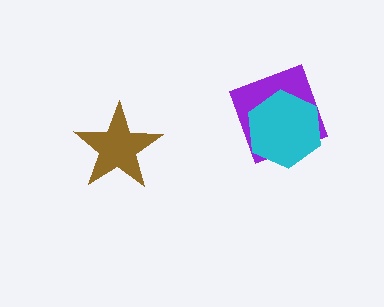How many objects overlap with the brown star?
0 objects overlap with the brown star.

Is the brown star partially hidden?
No, no other shape covers it.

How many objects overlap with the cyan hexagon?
1 object overlaps with the cyan hexagon.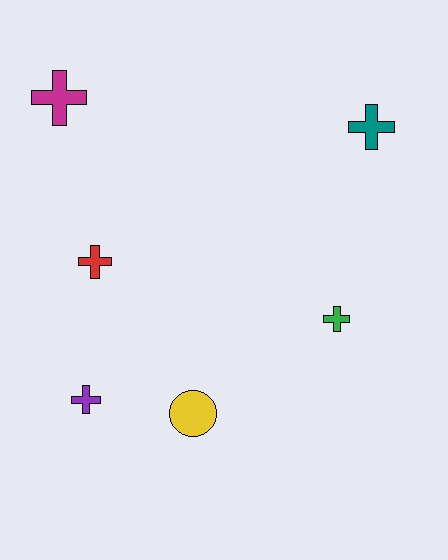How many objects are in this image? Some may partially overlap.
There are 6 objects.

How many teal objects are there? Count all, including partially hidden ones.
There is 1 teal object.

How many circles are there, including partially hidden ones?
There is 1 circle.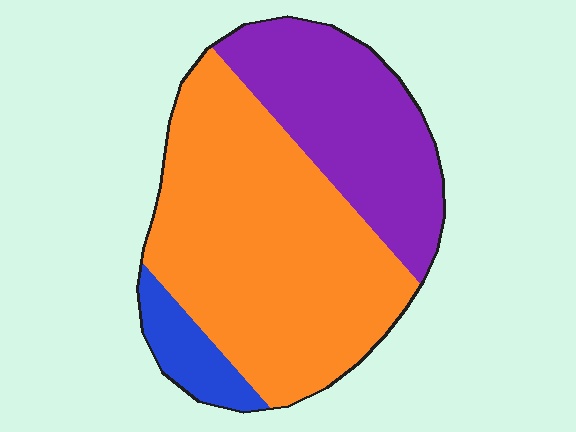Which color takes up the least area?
Blue, at roughly 10%.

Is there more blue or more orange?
Orange.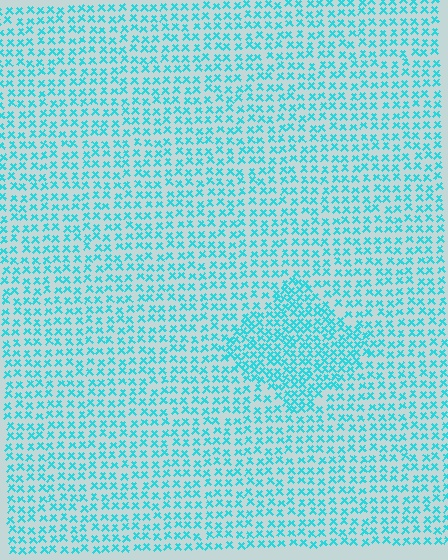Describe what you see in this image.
The image contains small cyan elements arranged at two different densities. A diamond-shaped region is visible where the elements are more densely packed than the surrounding area.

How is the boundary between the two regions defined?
The boundary is defined by a change in element density (approximately 1.7x ratio). All elements are the same color, size, and shape.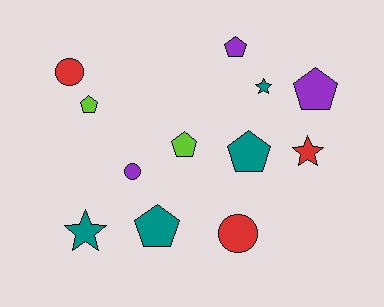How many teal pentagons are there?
There are 2 teal pentagons.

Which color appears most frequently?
Teal, with 4 objects.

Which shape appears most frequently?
Pentagon, with 6 objects.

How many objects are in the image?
There are 12 objects.